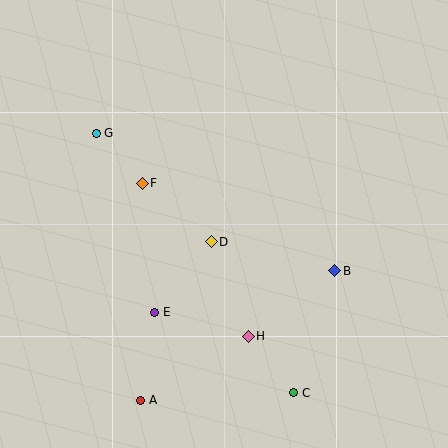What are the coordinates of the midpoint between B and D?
The midpoint between B and D is at (273, 256).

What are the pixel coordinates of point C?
Point C is at (294, 393).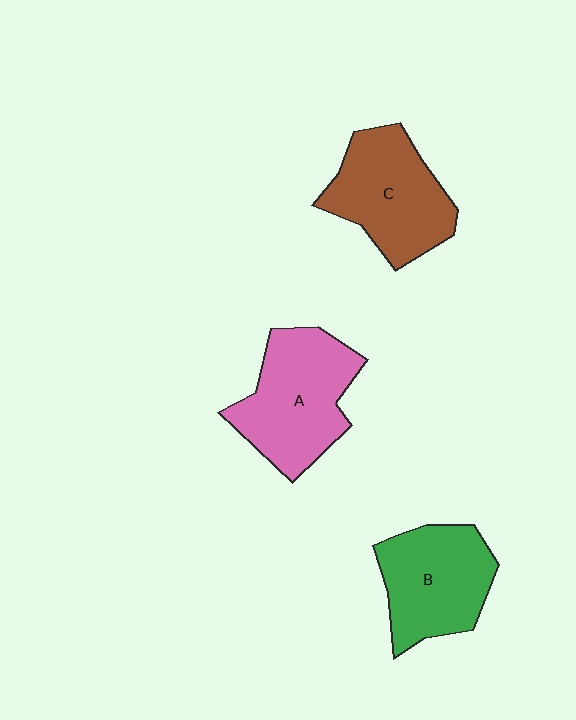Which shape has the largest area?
Shape A (pink).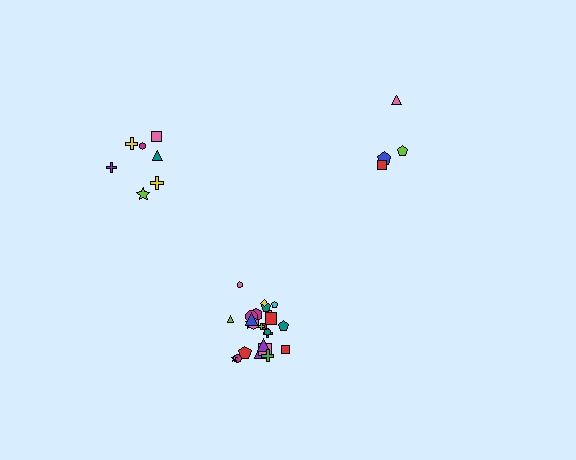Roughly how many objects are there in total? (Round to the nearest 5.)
Roughly 35 objects in total.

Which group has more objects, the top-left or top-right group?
The top-left group.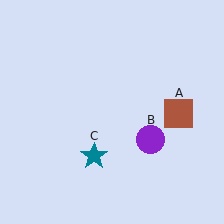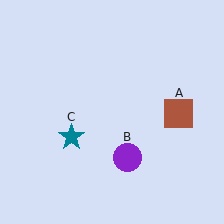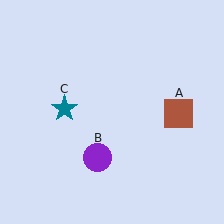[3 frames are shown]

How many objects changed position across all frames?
2 objects changed position: purple circle (object B), teal star (object C).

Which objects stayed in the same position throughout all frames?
Brown square (object A) remained stationary.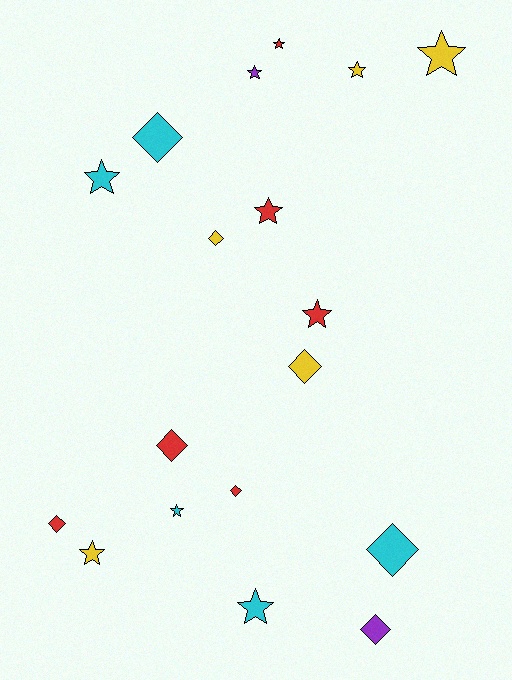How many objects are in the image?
There are 18 objects.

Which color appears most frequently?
Red, with 6 objects.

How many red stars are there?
There are 3 red stars.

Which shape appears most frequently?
Star, with 10 objects.